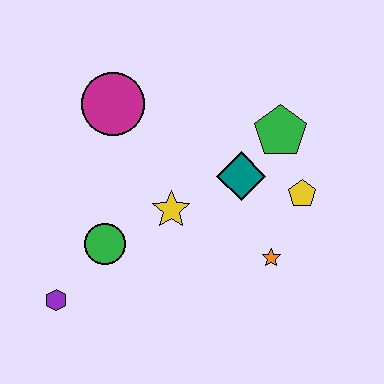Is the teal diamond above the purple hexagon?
Yes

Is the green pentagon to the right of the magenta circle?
Yes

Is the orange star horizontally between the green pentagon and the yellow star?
Yes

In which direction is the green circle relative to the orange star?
The green circle is to the left of the orange star.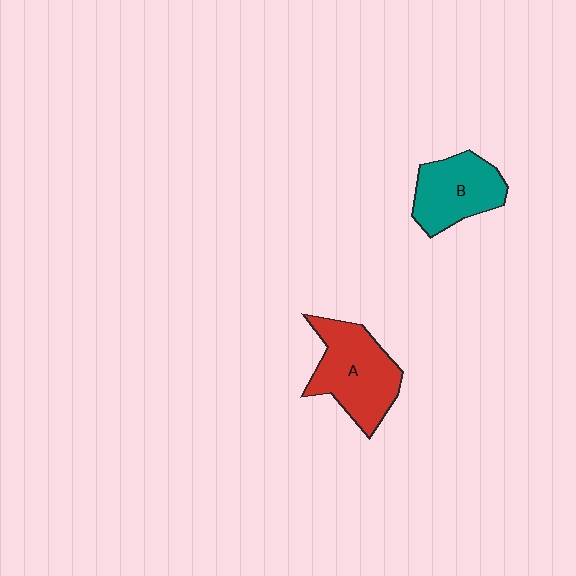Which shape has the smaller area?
Shape B (teal).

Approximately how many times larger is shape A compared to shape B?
Approximately 1.3 times.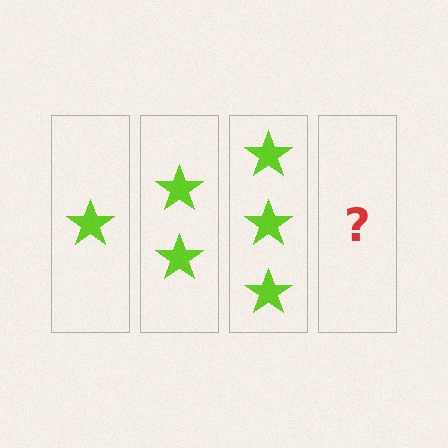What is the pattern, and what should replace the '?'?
The pattern is that each step adds one more star. The '?' should be 4 stars.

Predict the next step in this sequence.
The next step is 4 stars.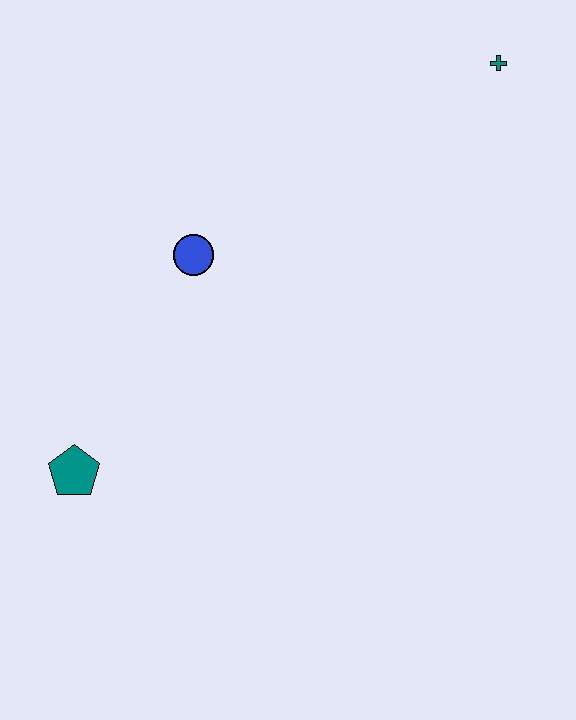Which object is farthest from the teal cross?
The teal pentagon is farthest from the teal cross.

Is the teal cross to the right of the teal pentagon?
Yes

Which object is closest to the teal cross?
The blue circle is closest to the teal cross.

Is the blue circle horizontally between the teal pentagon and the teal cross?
Yes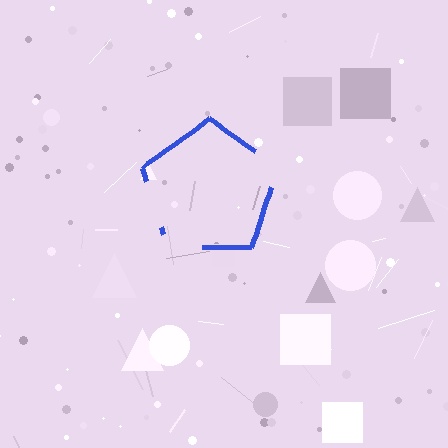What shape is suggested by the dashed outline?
The dashed outline suggests a pentagon.